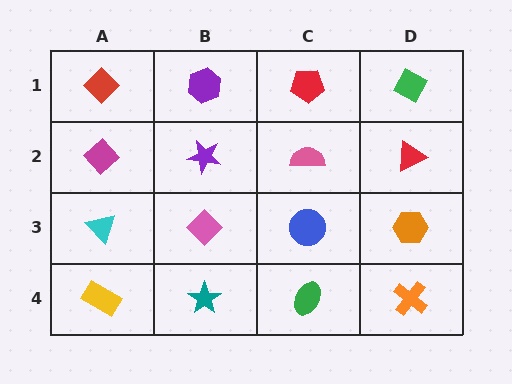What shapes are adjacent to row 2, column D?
A green diamond (row 1, column D), an orange hexagon (row 3, column D), a pink semicircle (row 2, column C).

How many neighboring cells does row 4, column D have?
2.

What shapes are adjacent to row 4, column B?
A pink diamond (row 3, column B), a yellow rectangle (row 4, column A), a green ellipse (row 4, column C).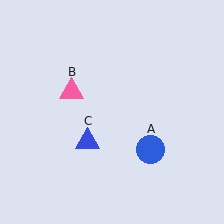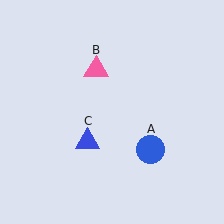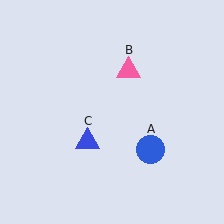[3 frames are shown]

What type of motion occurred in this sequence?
The pink triangle (object B) rotated clockwise around the center of the scene.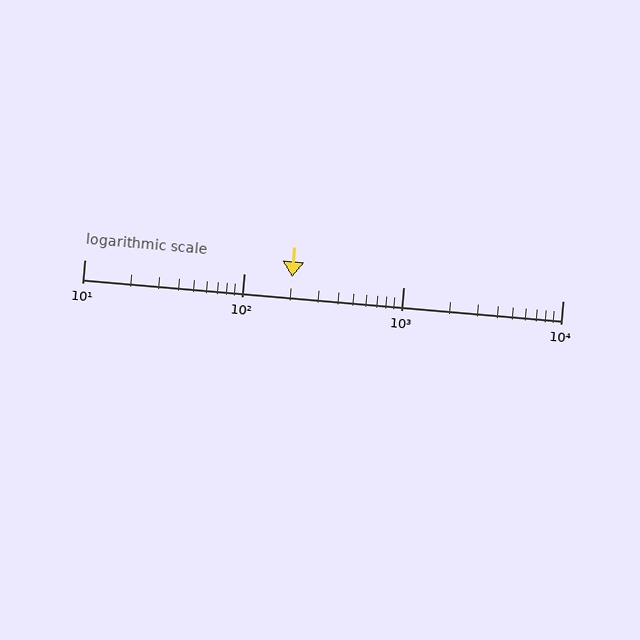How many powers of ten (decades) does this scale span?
The scale spans 3 decades, from 10 to 10000.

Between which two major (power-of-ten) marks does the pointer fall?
The pointer is between 100 and 1000.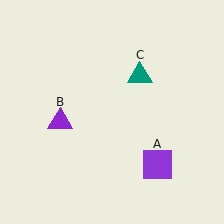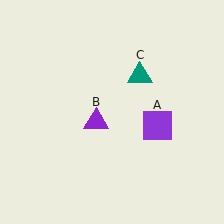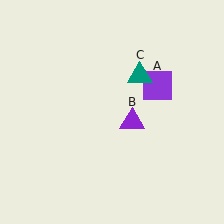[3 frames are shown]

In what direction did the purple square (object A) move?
The purple square (object A) moved up.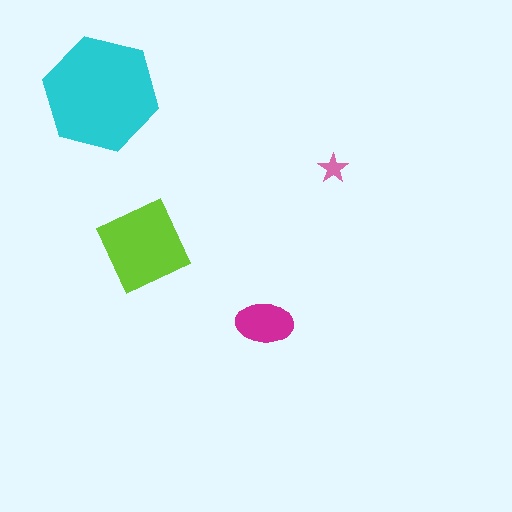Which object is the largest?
The cyan hexagon.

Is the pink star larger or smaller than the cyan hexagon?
Smaller.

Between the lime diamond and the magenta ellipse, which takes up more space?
The lime diamond.